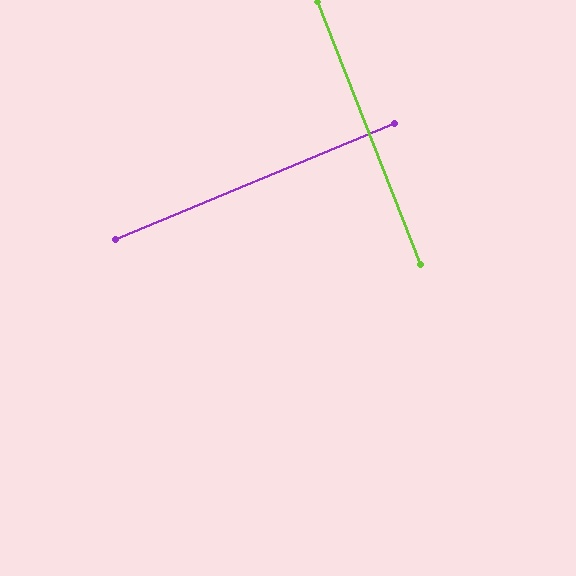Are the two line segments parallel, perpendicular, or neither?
Perpendicular — they meet at approximately 89°.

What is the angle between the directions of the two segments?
Approximately 89 degrees.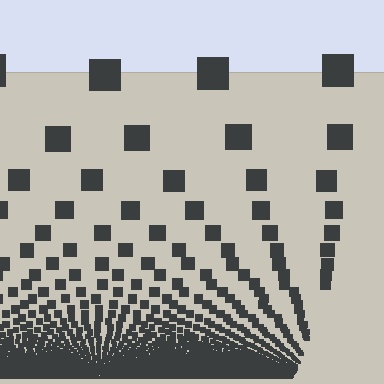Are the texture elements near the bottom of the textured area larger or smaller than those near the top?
Smaller. The gradient is inverted — elements near the bottom are smaller and denser.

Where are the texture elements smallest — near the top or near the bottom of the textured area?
Near the bottom.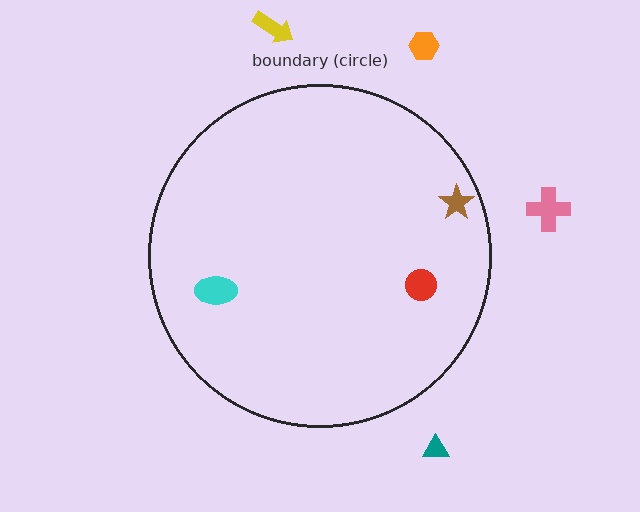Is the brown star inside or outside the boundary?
Inside.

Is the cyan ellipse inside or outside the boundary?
Inside.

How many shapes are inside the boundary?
3 inside, 4 outside.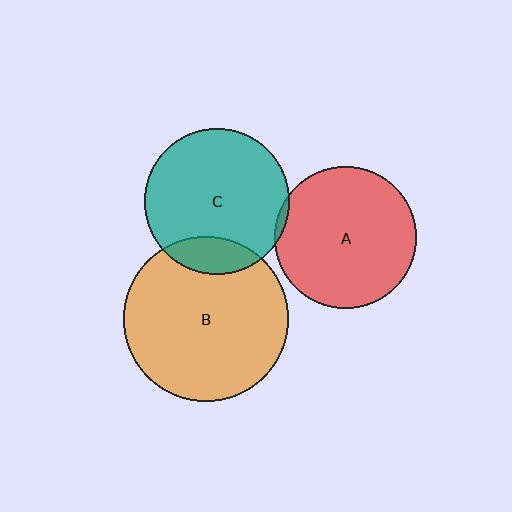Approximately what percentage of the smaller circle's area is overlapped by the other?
Approximately 15%.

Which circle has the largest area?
Circle B (orange).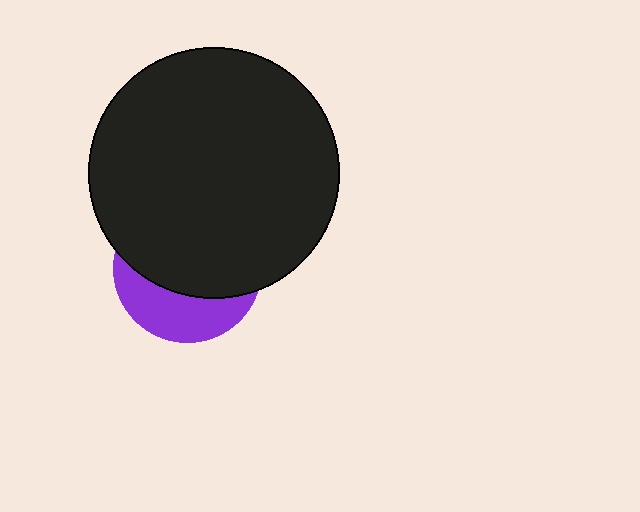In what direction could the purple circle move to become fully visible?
The purple circle could move down. That would shift it out from behind the black circle entirely.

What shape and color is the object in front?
The object in front is a black circle.